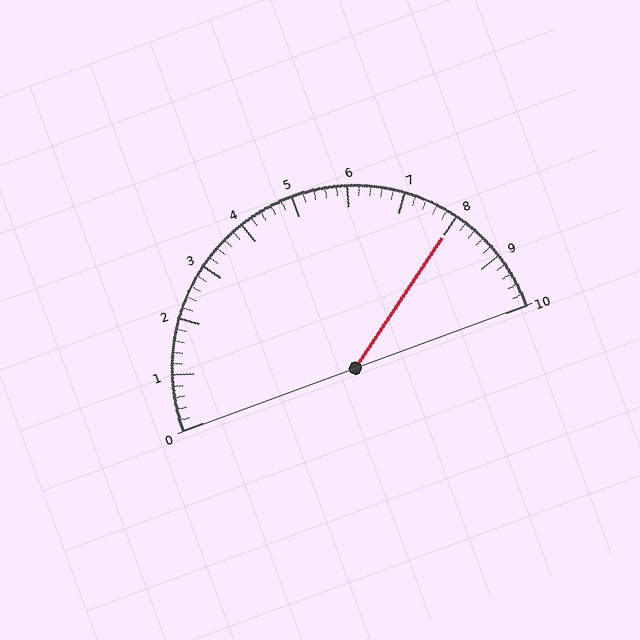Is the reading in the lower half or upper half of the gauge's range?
The reading is in the upper half of the range (0 to 10).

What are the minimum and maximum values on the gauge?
The gauge ranges from 0 to 10.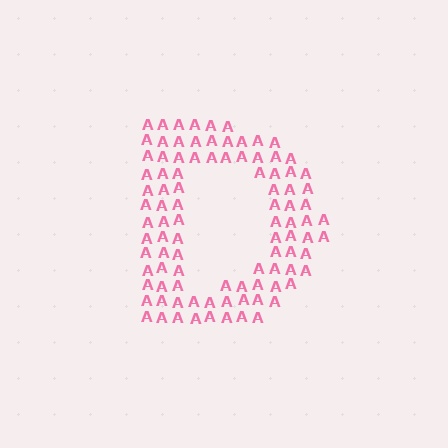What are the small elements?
The small elements are letter A's.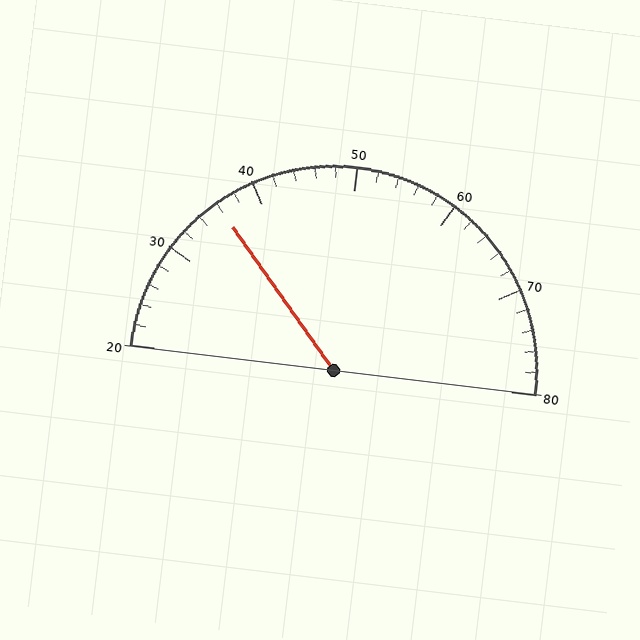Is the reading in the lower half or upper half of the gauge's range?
The reading is in the lower half of the range (20 to 80).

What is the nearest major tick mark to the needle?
The nearest major tick mark is 40.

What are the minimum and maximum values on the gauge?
The gauge ranges from 20 to 80.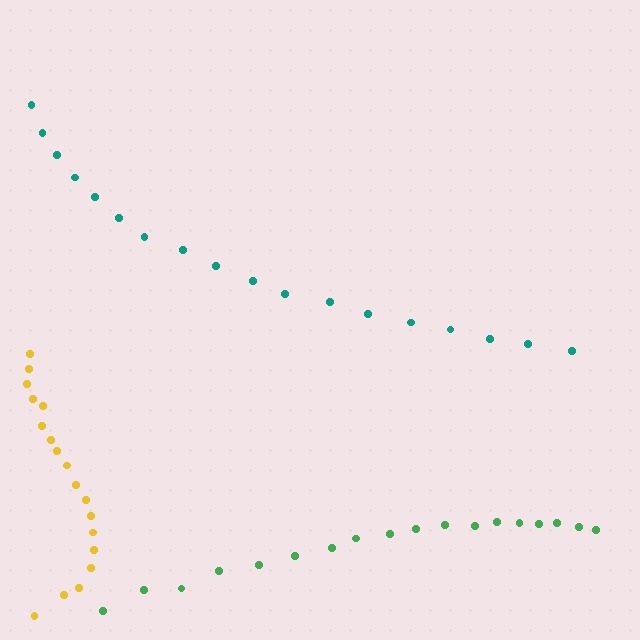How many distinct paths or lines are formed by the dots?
There are 3 distinct paths.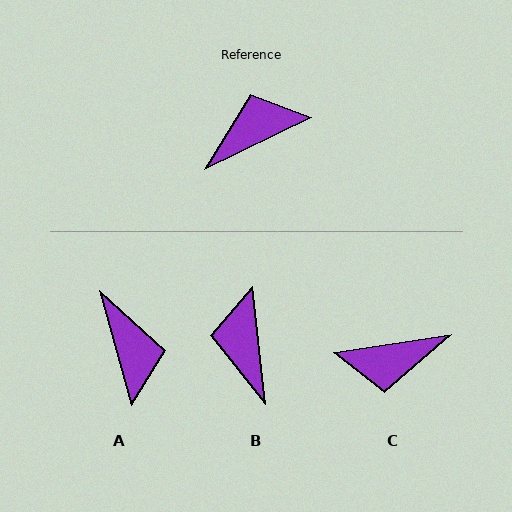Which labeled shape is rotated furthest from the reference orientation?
C, about 162 degrees away.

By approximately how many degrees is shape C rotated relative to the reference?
Approximately 162 degrees counter-clockwise.